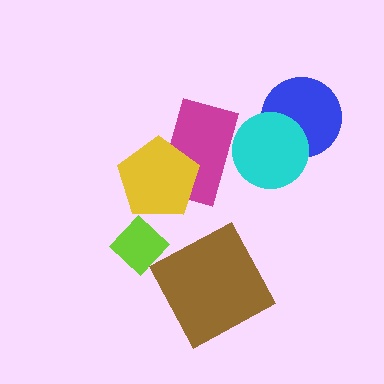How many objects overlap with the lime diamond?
0 objects overlap with the lime diamond.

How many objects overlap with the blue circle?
1 object overlaps with the blue circle.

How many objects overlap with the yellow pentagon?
1 object overlaps with the yellow pentagon.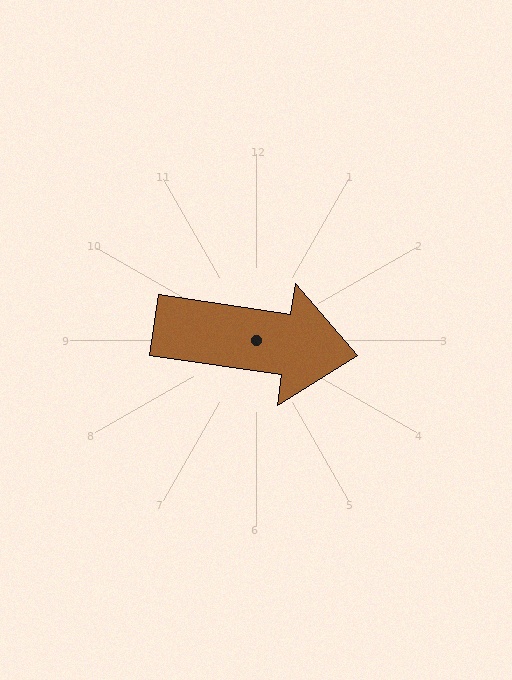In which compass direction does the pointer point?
East.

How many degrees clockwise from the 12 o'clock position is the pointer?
Approximately 98 degrees.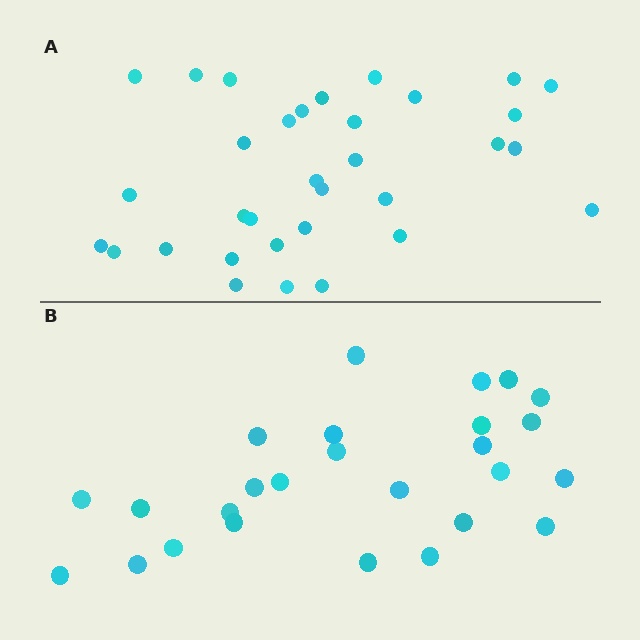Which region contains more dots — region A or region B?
Region A (the top region) has more dots.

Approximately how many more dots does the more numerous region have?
Region A has roughly 8 or so more dots than region B.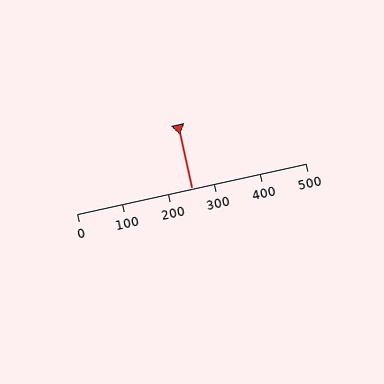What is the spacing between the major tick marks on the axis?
The major ticks are spaced 100 apart.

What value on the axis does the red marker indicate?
The marker indicates approximately 250.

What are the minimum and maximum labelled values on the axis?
The axis runs from 0 to 500.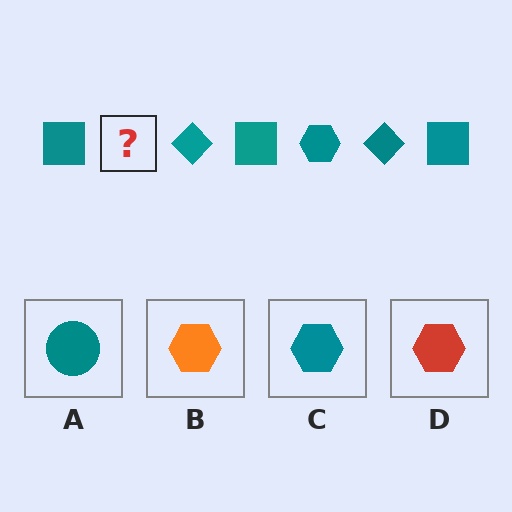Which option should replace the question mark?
Option C.